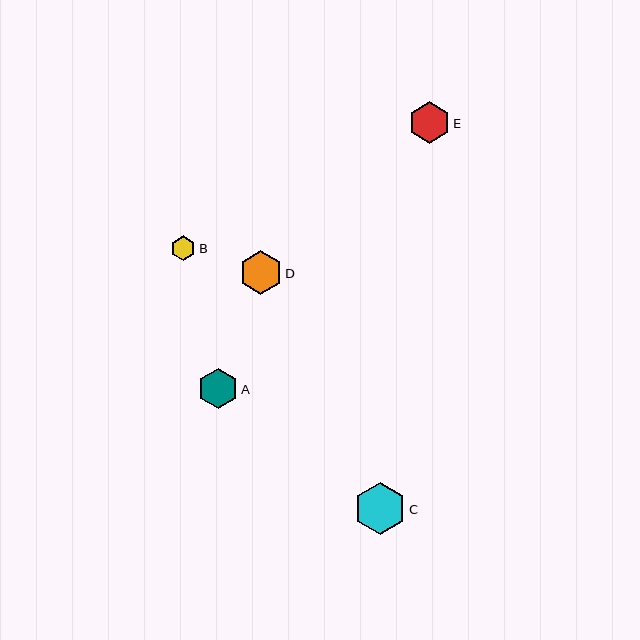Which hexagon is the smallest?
Hexagon B is the smallest with a size of approximately 25 pixels.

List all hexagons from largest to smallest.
From largest to smallest: C, D, E, A, B.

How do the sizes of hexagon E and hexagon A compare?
Hexagon E and hexagon A are approximately the same size.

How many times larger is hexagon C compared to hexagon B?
Hexagon C is approximately 2.1 times the size of hexagon B.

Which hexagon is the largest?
Hexagon C is the largest with a size of approximately 52 pixels.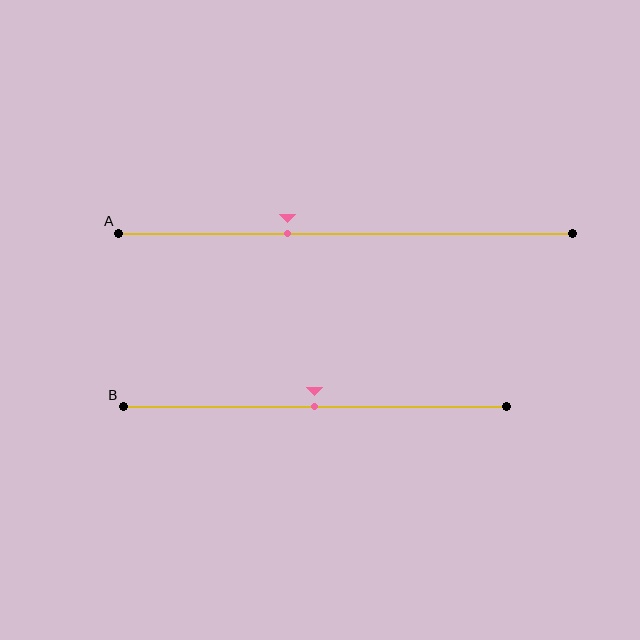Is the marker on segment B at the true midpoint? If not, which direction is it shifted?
Yes, the marker on segment B is at the true midpoint.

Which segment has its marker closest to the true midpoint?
Segment B has its marker closest to the true midpoint.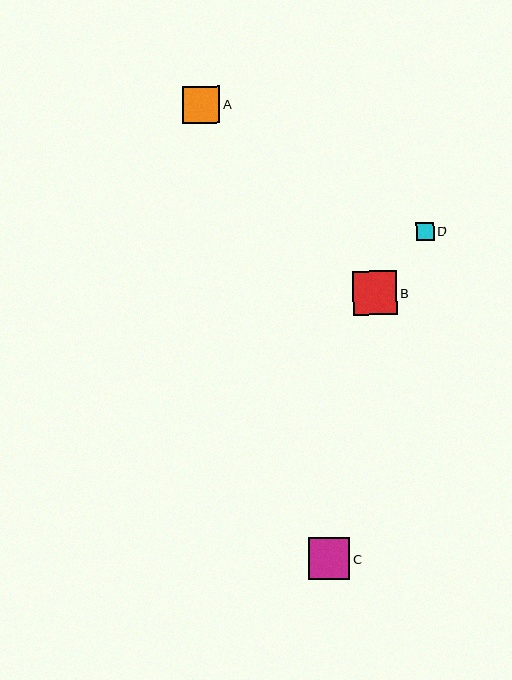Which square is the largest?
Square B is the largest with a size of approximately 44 pixels.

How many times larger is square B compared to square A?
Square B is approximately 1.2 times the size of square A.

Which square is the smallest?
Square D is the smallest with a size of approximately 18 pixels.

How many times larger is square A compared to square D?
Square A is approximately 2.1 times the size of square D.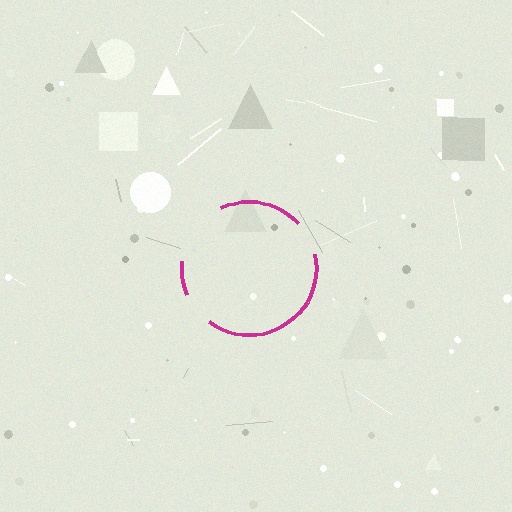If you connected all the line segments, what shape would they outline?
They would outline a circle.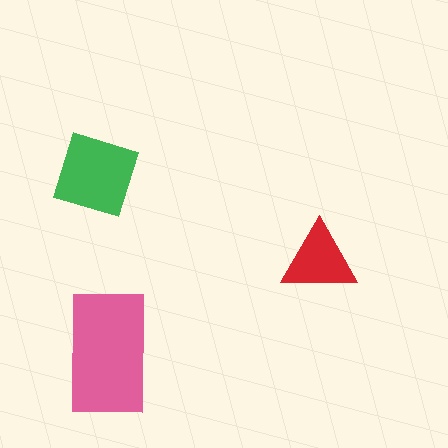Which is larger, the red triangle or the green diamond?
The green diamond.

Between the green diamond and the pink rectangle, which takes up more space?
The pink rectangle.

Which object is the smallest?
The red triangle.